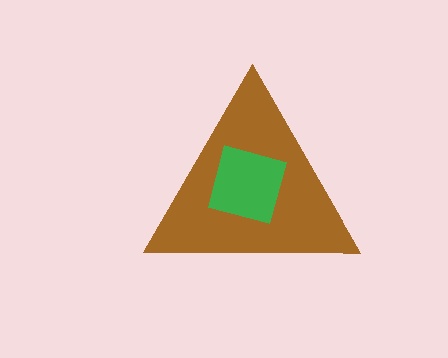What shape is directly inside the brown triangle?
The green square.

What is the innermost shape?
The green square.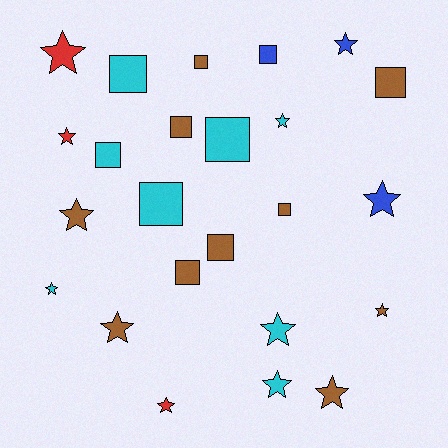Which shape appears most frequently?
Star, with 13 objects.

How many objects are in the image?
There are 24 objects.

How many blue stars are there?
There are 2 blue stars.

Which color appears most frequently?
Brown, with 10 objects.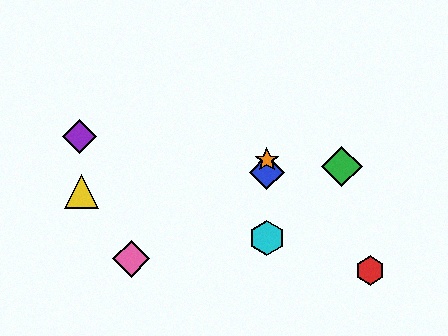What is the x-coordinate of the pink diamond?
The pink diamond is at x≈131.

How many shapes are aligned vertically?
3 shapes (the blue diamond, the orange star, the cyan hexagon) are aligned vertically.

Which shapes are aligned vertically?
The blue diamond, the orange star, the cyan hexagon are aligned vertically.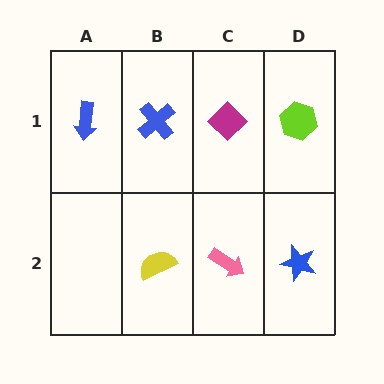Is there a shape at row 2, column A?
No, that cell is empty.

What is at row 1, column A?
A blue arrow.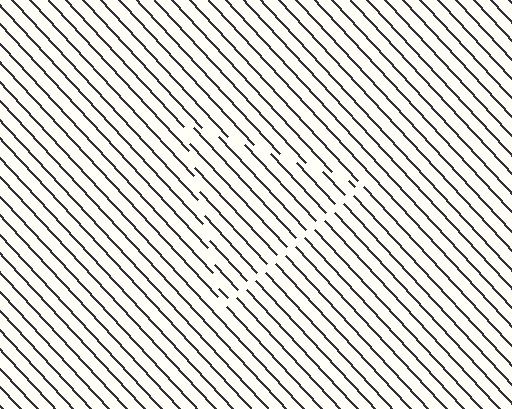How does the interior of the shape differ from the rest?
The interior of the shape contains the same grating, shifted by half a period — the contour is defined by the phase discontinuity where line-ends from the inner and outer gratings abut.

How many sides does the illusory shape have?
3 sides — the line-ends trace a triangle.